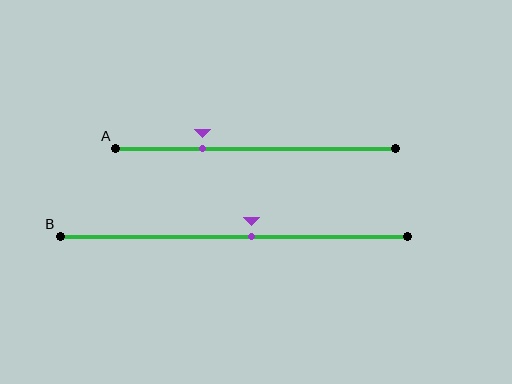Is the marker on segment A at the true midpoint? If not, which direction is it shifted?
No, the marker on segment A is shifted to the left by about 19% of the segment length.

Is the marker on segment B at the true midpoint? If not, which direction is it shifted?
No, the marker on segment B is shifted to the right by about 5% of the segment length.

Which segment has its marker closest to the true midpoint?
Segment B has its marker closest to the true midpoint.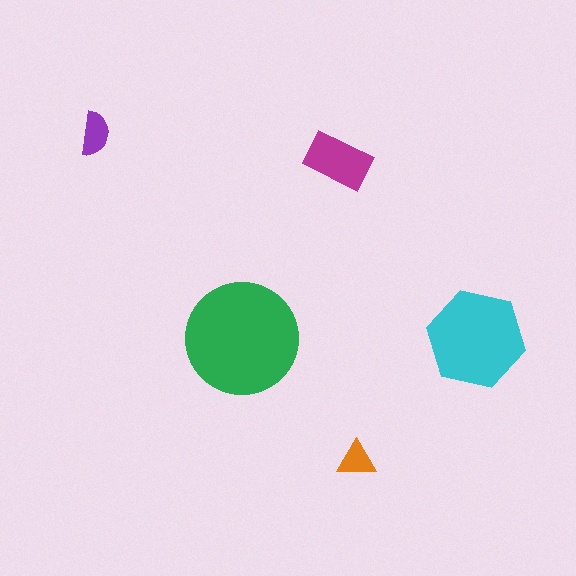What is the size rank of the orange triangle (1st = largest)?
5th.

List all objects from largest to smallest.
The green circle, the cyan hexagon, the magenta rectangle, the purple semicircle, the orange triangle.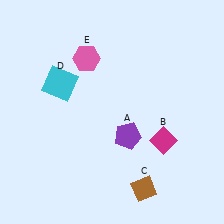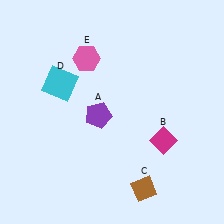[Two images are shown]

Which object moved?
The purple pentagon (A) moved left.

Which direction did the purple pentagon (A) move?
The purple pentagon (A) moved left.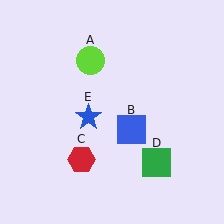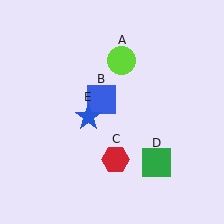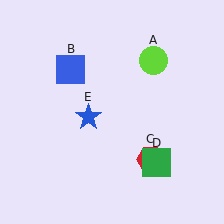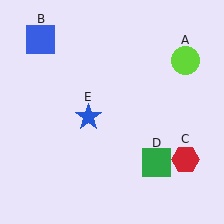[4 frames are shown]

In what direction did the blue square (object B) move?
The blue square (object B) moved up and to the left.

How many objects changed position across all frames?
3 objects changed position: lime circle (object A), blue square (object B), red hexagon (object C).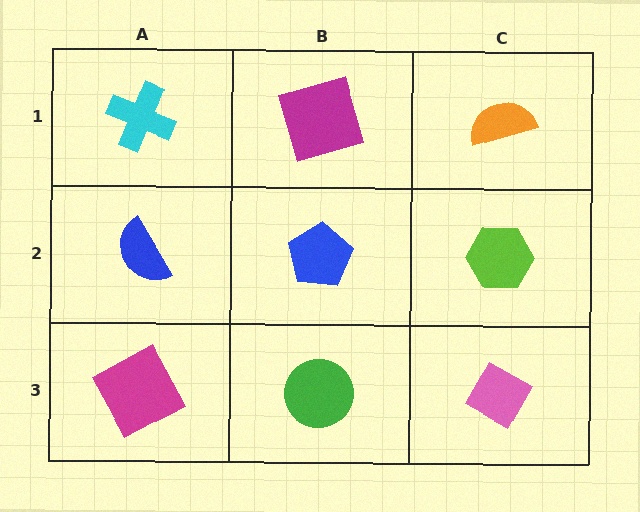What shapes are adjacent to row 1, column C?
A lime hexagon (row 2, column C), a magenta square (row 1, column B).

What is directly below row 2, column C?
A pink diamond.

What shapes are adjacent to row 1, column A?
A blue semicircle (row 2, column A), a magenta square (row 1, column B).